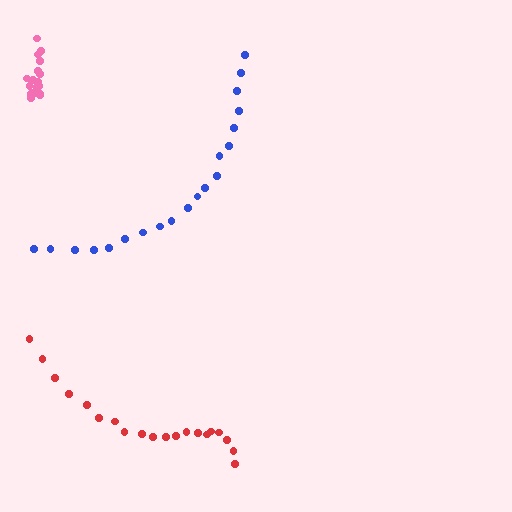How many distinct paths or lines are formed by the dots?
There are 3 distinct paths.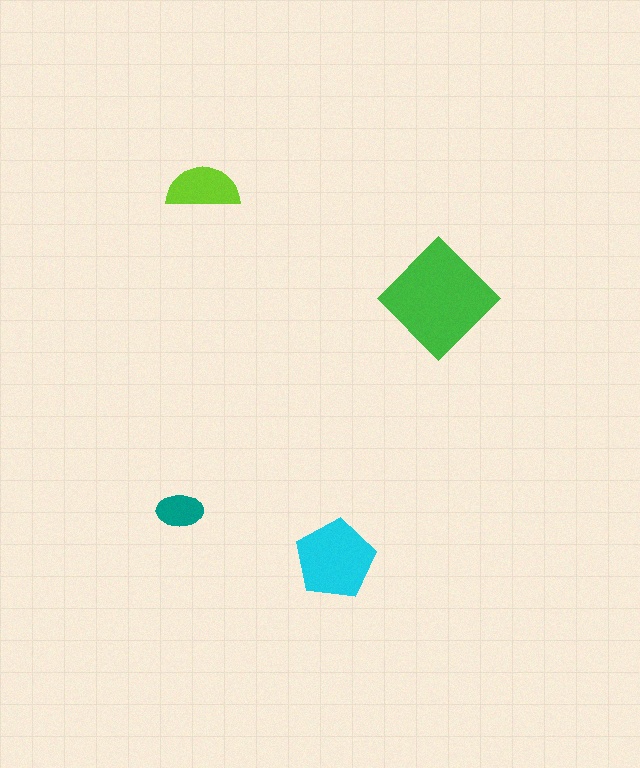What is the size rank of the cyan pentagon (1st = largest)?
2nd.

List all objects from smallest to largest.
The teal ellipse, the lime semicircle, the cyan pentagon, the green diamond.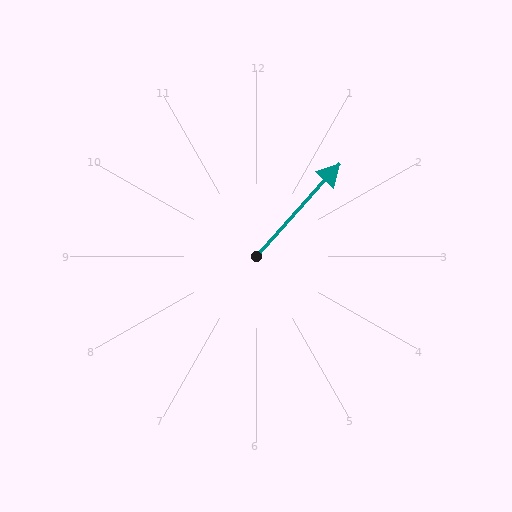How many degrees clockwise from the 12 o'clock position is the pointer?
Approximately 42 degrees.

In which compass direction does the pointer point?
Northeast.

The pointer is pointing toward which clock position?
Roughly 1 o'clock.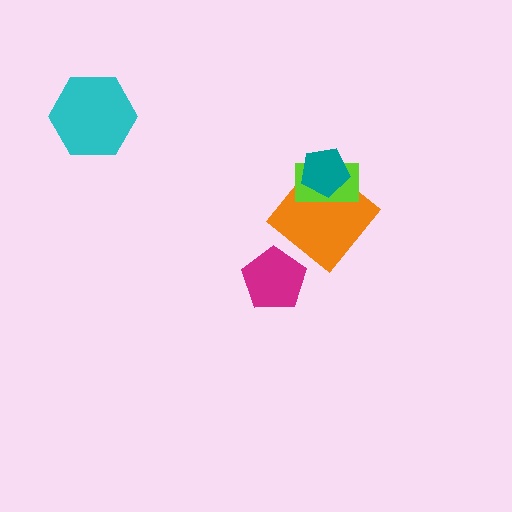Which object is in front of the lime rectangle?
The teal pentagon is in front of the lime rectangle.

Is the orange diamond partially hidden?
Yes, it is partially covered by another shape.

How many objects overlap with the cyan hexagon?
0 objects overlap with the cyan hexagon.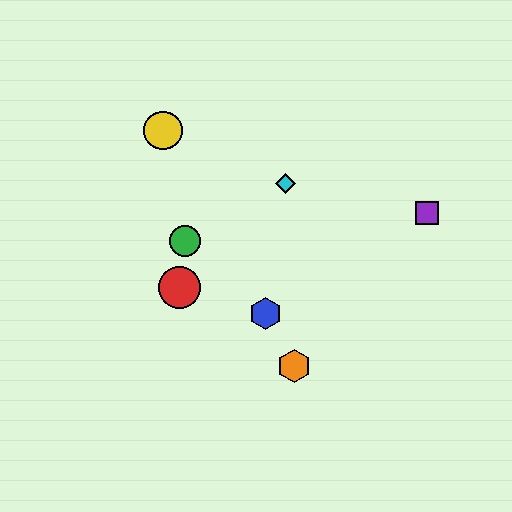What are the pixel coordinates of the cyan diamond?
The cyan diamond is at (286, 184).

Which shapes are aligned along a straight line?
The blue hexagon, the yellow circle, the orange hexagon are aligned along a straight line.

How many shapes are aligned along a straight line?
3 shapes (the blue hexagon, the yellow circle, the orange hexagon) are aligned along a straight line.